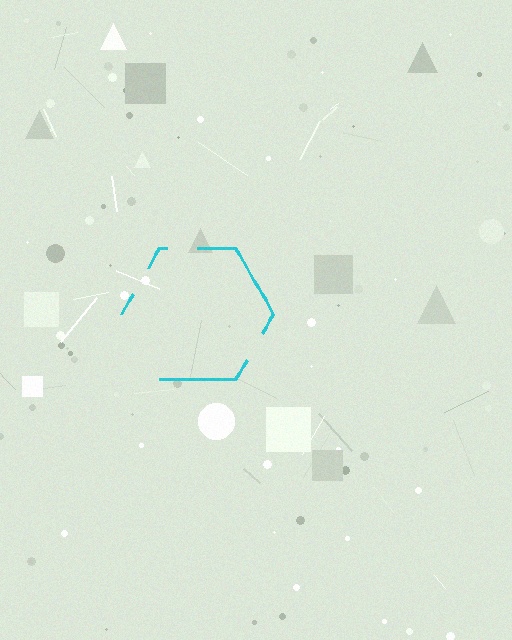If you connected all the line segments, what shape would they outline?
They would outline a hexagon.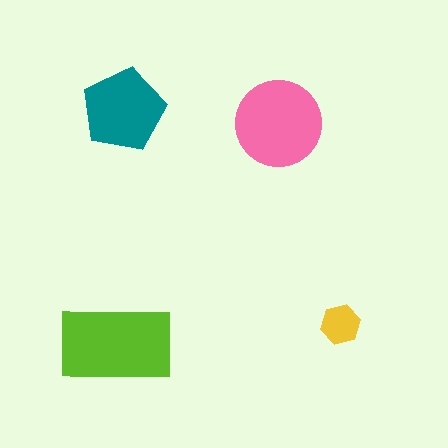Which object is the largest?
The lime rectangle.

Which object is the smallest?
The yellow hexagon.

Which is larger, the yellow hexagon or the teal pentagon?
The teal pentagon.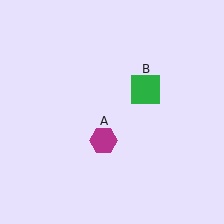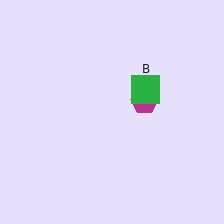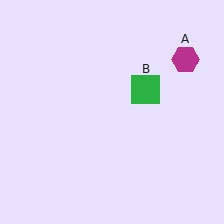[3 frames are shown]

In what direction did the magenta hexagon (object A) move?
The magenta hexagon (object A) moved up and to the right.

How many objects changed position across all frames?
1 object changed position: magenta hexagon (object A).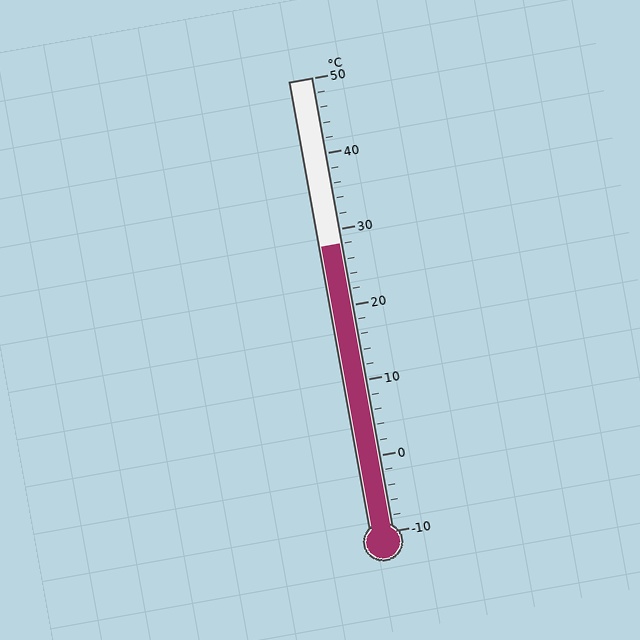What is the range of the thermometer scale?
The thermometer scale ranges from -10°C to 50°C.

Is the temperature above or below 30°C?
The temperature is below 30°C.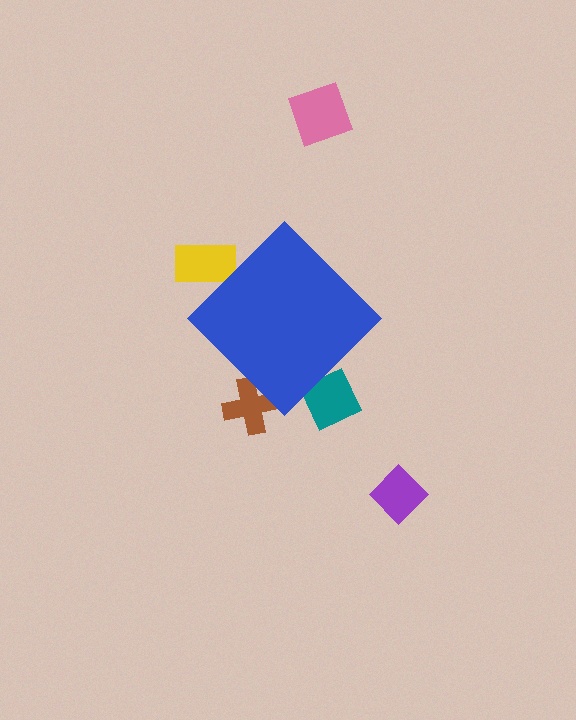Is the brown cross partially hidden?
Yes, the brown cross is partially hidden behind the blue diamond.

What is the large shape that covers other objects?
A blue diamond.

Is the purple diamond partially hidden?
No, the purple diamond is fully visible.